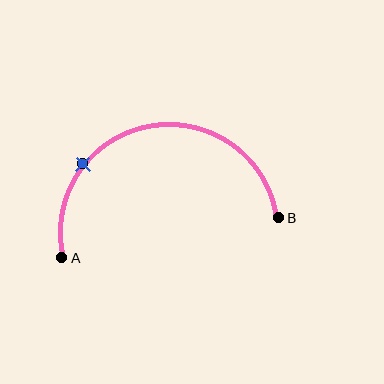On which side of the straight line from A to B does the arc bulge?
The arc bulges above the straight line connecting A and B.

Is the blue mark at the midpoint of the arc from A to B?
No. The blue mark lies on the arc but is closer to endpoint A. The arc midpoint would be at the point on the curve equidistant along the arc from both A and B.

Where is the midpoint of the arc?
The arc midpoint is the point on the curve farthest from the straight line joining A and B. It sits above that line.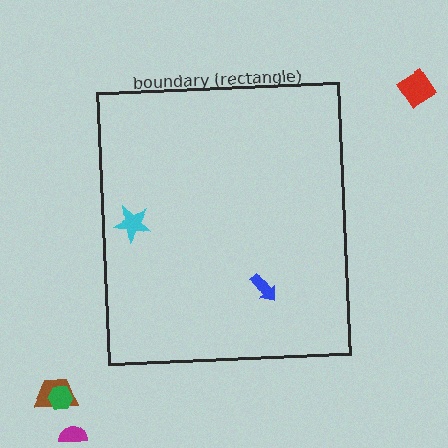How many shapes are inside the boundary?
2 inside, 4 outside.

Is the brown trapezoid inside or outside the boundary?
Outside.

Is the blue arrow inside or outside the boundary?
Inside.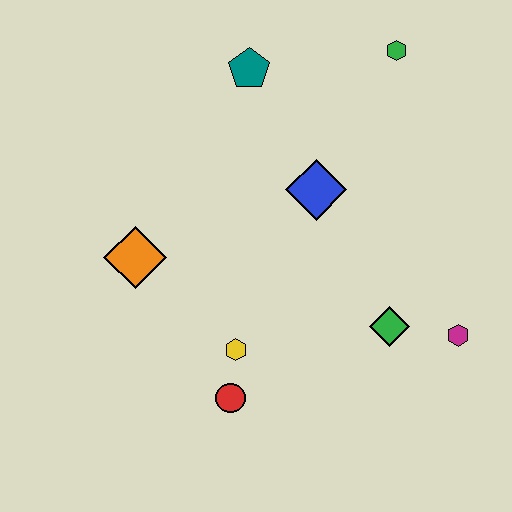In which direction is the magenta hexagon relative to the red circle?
The magenta hexagon is to the right of the red circle.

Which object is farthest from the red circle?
The green hexagon is farthest from the red circle.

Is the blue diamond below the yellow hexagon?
No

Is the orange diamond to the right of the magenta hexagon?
No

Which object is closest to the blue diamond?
The teal pentagon is closest to the blue diamond.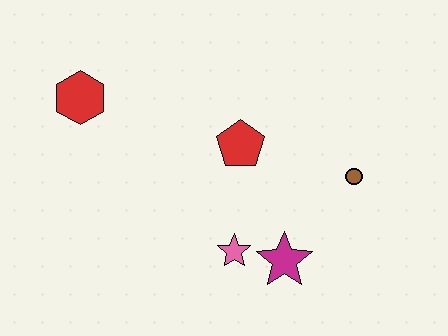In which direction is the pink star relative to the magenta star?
The pink star is to the left of the magenta star.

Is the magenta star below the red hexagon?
Yes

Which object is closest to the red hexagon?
The red pentagon is closest to the red hexagon.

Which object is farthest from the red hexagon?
The brown circle is farthest from the red hexagon.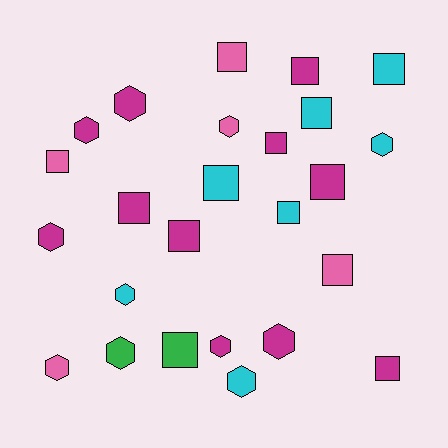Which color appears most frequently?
Magenta, with 11 objects.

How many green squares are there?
There is 1 green square.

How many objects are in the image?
There are 25 objects.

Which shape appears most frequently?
Square, with 14 objects.